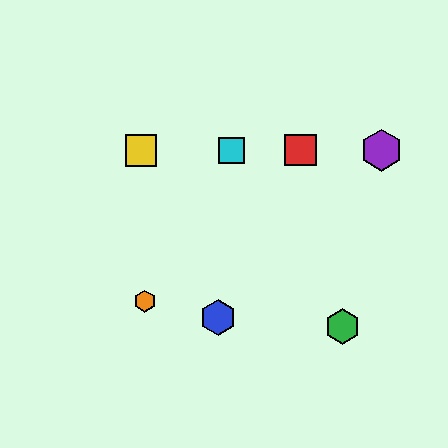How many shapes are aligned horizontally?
4 shapes (the red square, the yellow square, the purple hexagon, the cyan square) are aligned horizontally.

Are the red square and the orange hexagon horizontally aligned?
No, the red square is at y≈150 and the orange hexagon is at y≈301.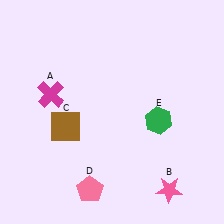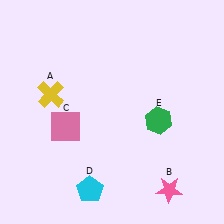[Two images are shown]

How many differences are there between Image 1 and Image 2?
There are 3 differences between the two images.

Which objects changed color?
A changed from magenta to yellow. C changed from brown to pink. D changed from pink to cyan.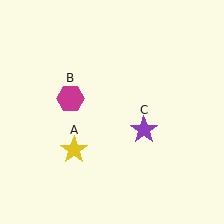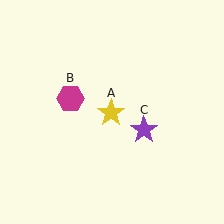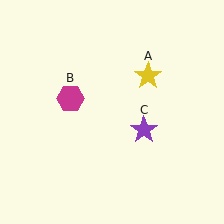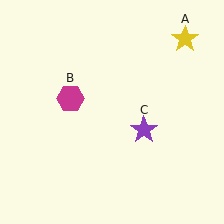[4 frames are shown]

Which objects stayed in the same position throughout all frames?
Magenta hexagon (object B) and purple star (object C) remained stationary.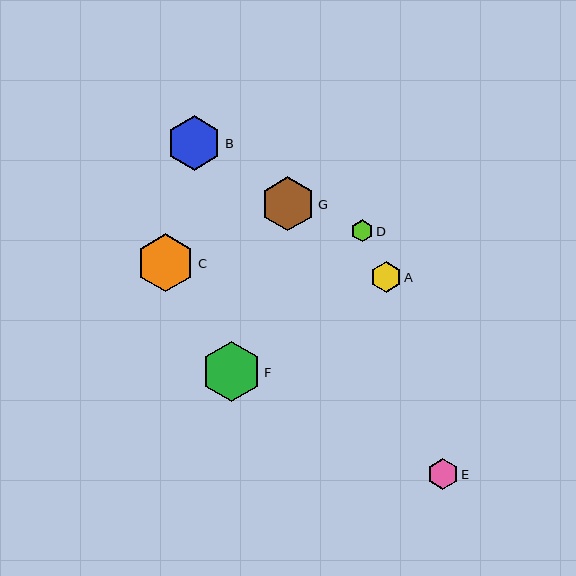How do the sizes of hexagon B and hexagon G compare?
Hexagon B and hexagon G are approximately the same size.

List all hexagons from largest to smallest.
From largest to smallest: F, C, B, G, A, E, D.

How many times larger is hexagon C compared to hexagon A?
Hexagon C is approximately 1.9 times the size of hexagon A.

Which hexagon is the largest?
Hexagon F is the largest with a size of approximately 60 pixels.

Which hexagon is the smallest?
Hexagon D is the smallest with a size of approximately 22 pixels.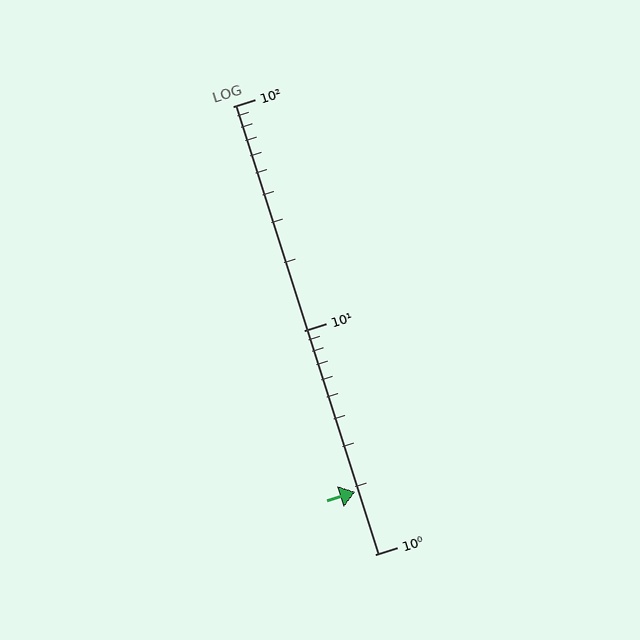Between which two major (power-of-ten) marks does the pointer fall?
The pointer is between 1 and 10.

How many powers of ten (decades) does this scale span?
The scale spans 2 decades, from 1 to 100.